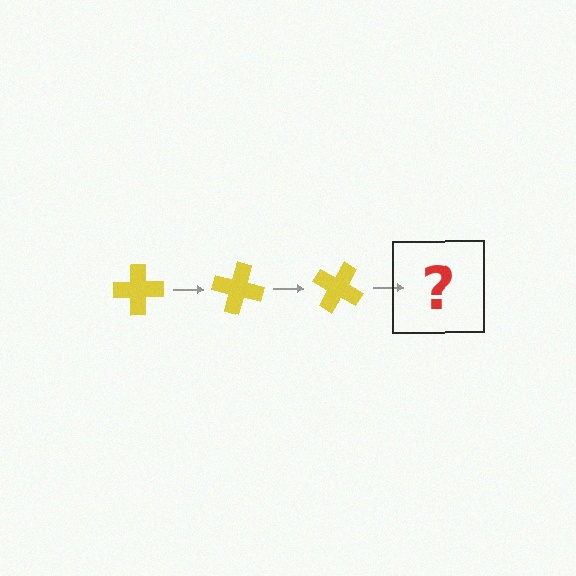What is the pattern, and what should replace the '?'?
The pattern is that the cross rotates 15 degrees each step. The '?' should be a yellow cross rotated 45 degrees.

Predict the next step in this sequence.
The next step is a yellow cross rotated 45 degrees.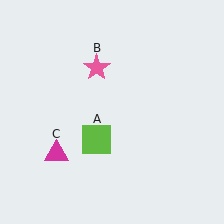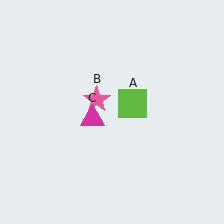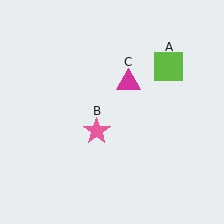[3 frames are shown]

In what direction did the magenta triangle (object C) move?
The magenta triangle (object C) moved up and to the right.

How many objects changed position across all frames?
3 objects changed position: lime square (object A), pink star (object B), magenta triangle (object C).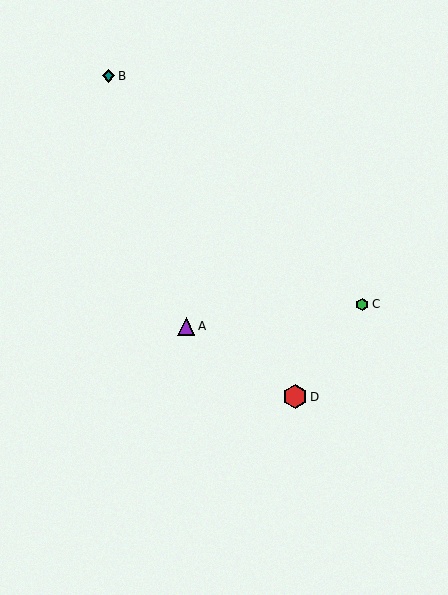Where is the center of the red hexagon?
The center of the red hexagon is at (295, 397).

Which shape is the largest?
The red hexagon (labeled D) is the largest.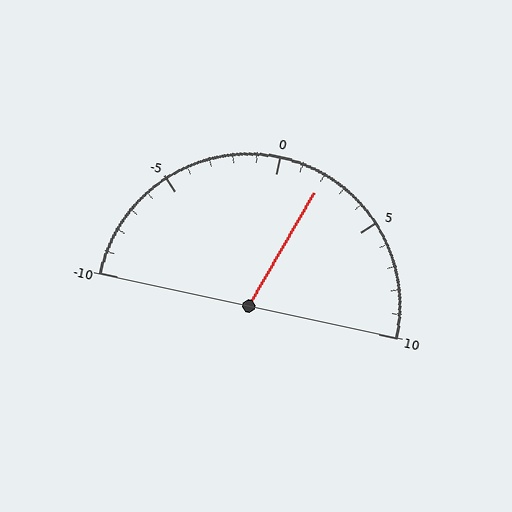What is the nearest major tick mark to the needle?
The nearest major tick mark is 0.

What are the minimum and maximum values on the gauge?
The gauge ranges from -10 to 10.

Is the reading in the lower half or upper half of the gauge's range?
The reading is in the upper half of the range (-10 to 10).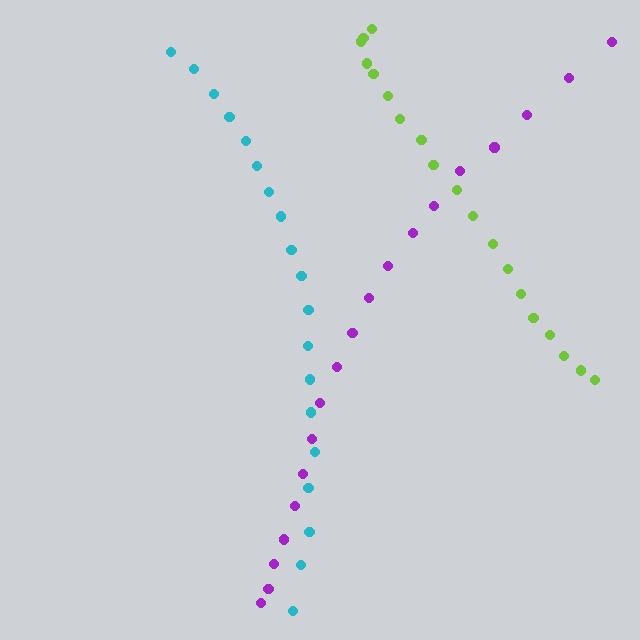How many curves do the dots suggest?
There are 3 distinct paths.